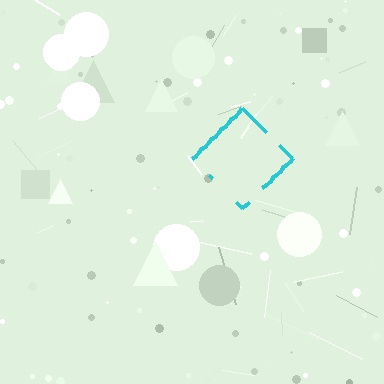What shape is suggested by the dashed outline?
The dashed outline suggests a diamond.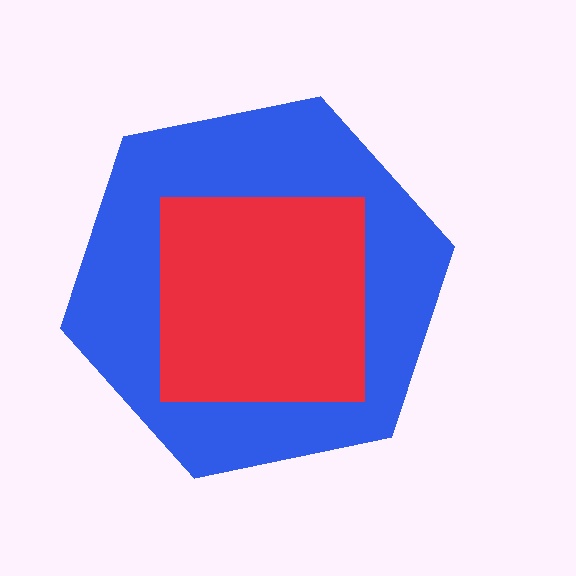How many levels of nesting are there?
2.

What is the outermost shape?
The blue hexagon.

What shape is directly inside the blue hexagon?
The red square.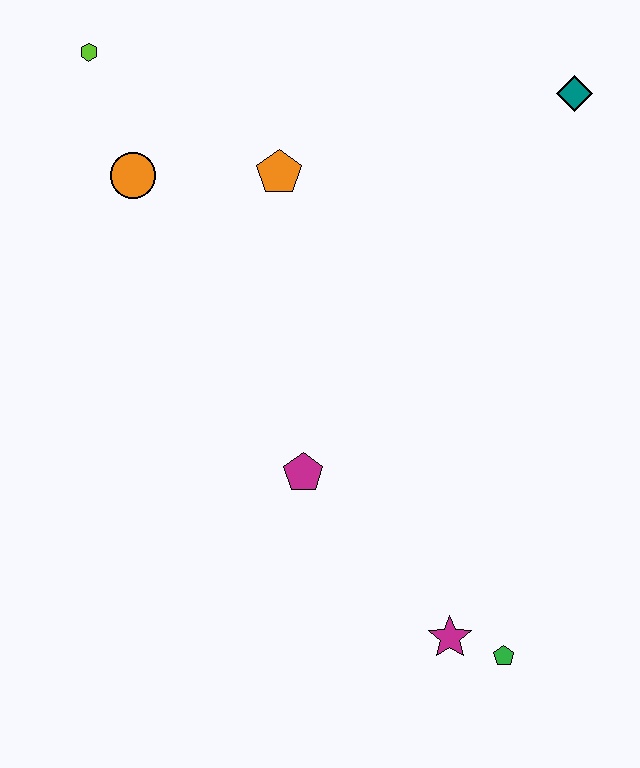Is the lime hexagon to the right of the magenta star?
No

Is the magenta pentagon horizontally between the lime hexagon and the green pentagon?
Yes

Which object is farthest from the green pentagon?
The lime hexagon is farthest from the green pentagon.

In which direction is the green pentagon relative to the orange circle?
The green pentagon is below the orange circle.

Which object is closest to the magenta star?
The green pentagon is closest to the magenta star.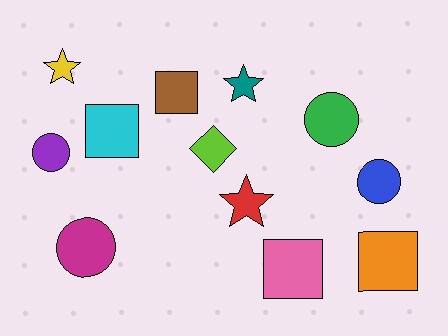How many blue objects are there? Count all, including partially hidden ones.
There is 1 blue object.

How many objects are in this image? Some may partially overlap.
There are 12 objects.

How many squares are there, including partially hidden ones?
There are 4 squares.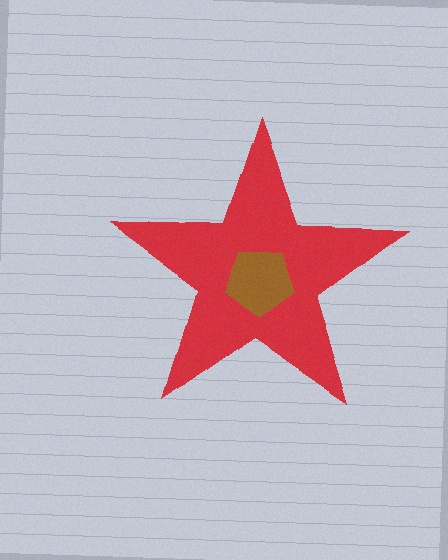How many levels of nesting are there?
2.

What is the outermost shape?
The red star.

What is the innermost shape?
The brown pentagon.